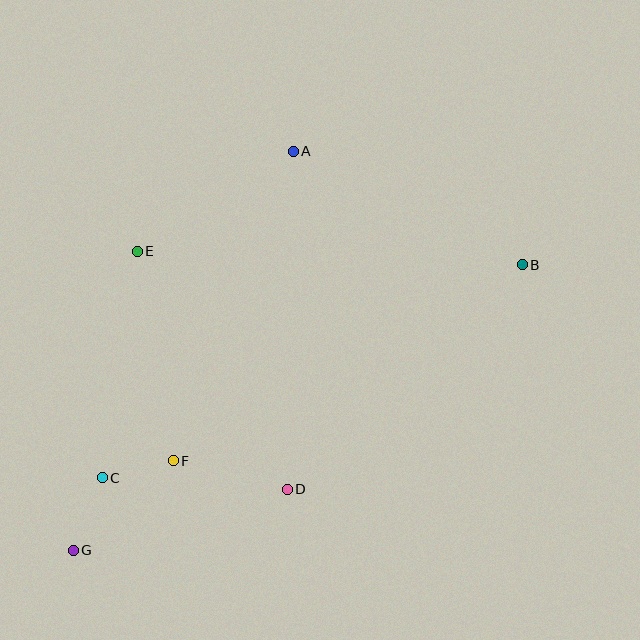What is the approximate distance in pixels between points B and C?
The distance between B and C is approximately 471 pixels.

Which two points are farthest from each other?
Points B and G are farthest from each other.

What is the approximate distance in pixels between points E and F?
The distance between E and F is approximately 213 pixels.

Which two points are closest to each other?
Points C and F are closest to each other.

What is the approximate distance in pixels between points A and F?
The distance between A and F is approximately 332 pixels.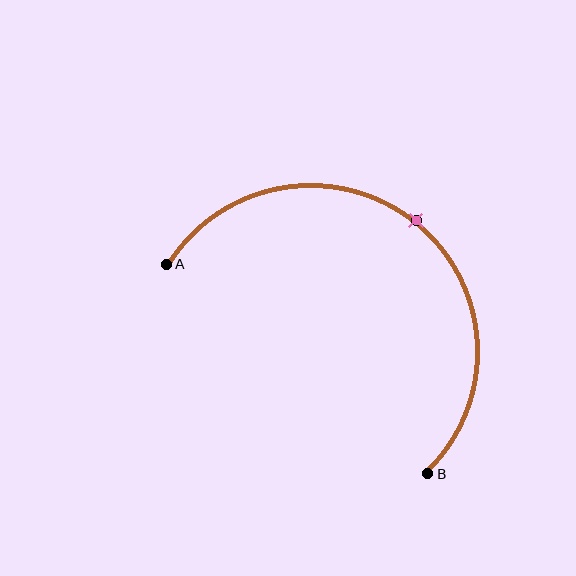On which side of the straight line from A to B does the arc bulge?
The arc bulges above and to the right of the straight line connecting A and B.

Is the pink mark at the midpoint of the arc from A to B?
Yes. The pink mark lies on the arc at equal arc-length from both A and B — it is the arc midpoint.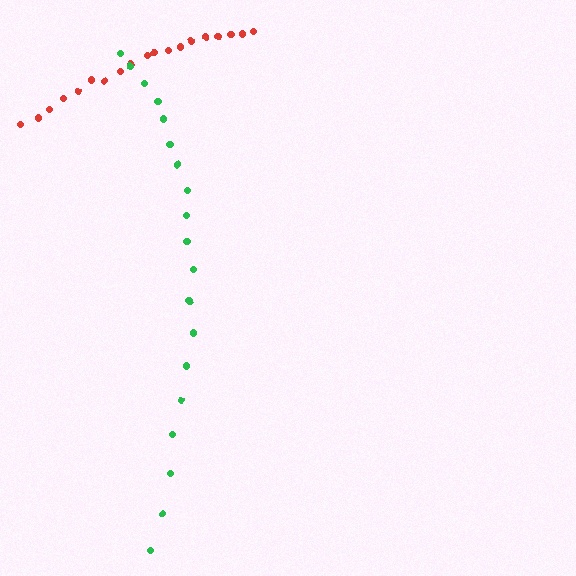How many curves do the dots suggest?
There are 2 distinct paths.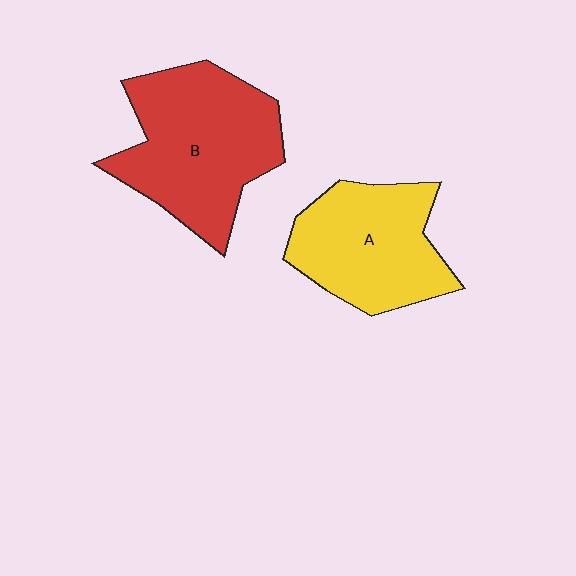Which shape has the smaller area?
Shape A (yellow).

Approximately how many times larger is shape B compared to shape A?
Approximately 1.3 times.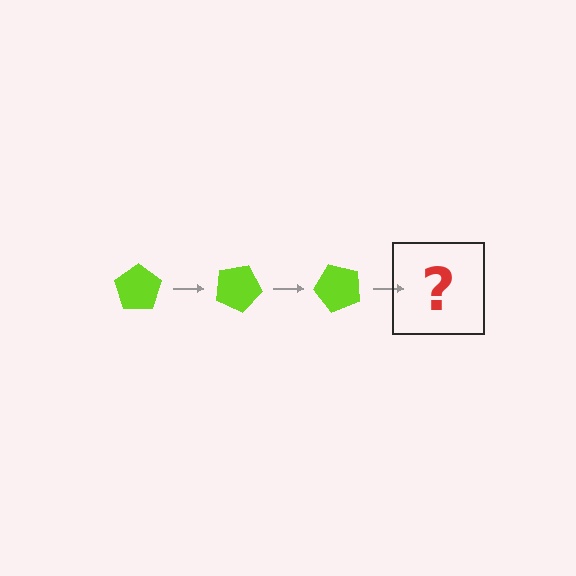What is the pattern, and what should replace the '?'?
The pattern is that the pentagon rotates 25 degrees each step. The '?' should be a lime pentagon rotated 75 degrees.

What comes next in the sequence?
The next element should be a lime pentagon rotated 75 degrees.